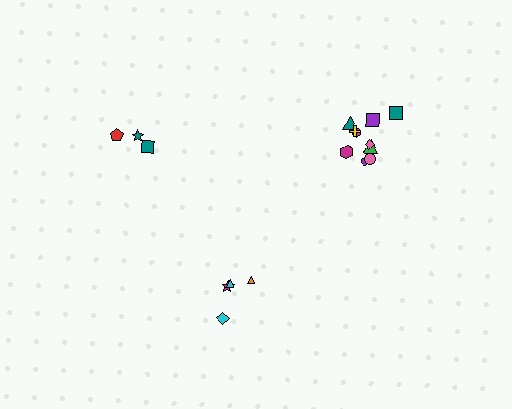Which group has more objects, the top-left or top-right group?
The top-right group.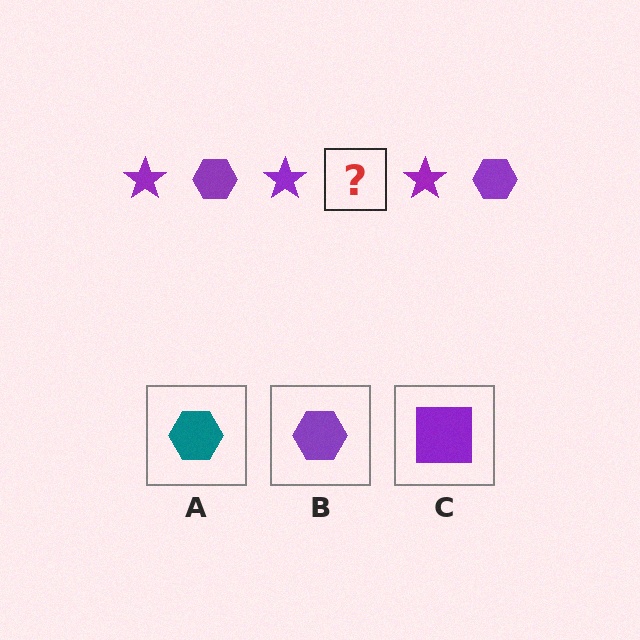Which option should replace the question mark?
Option B.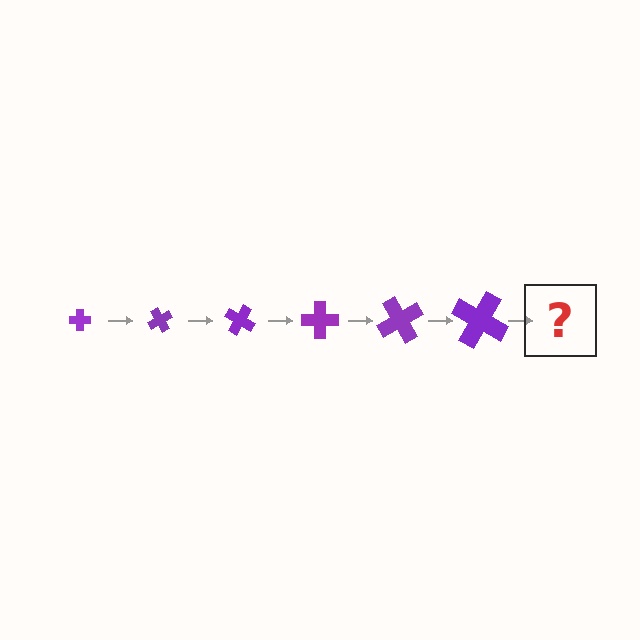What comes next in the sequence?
The next element should be a cross, larger than the previous one and rotated 360 degrees from the start.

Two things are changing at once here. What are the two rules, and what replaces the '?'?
The two rules are that the cross grows larger each step and it rotates 60 degrees each step. The '?' should be a cross, larger than the previous one and rotated 360 degrees from the start.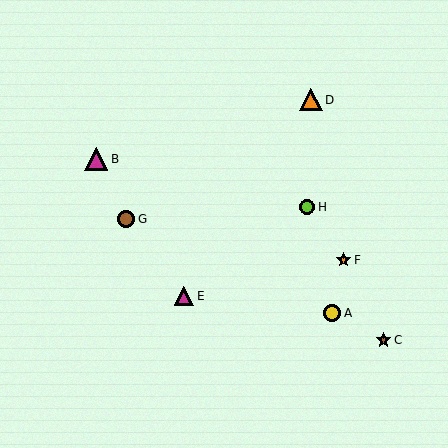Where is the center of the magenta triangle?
The center of the magenta triangle is at (184, 296).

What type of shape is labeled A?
Shape A is a yellow circle.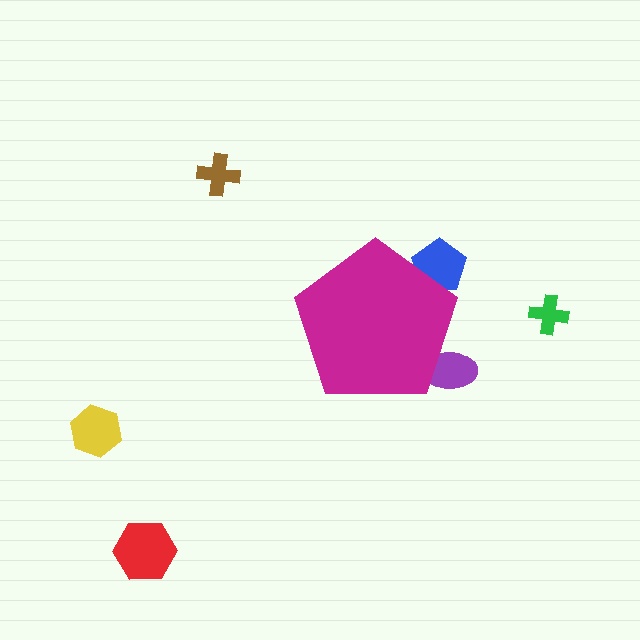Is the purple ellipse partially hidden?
Yes, the purple ellipse is partially hidden behind the magenta pentagon.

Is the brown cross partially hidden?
No, the brown cross is fully visible.